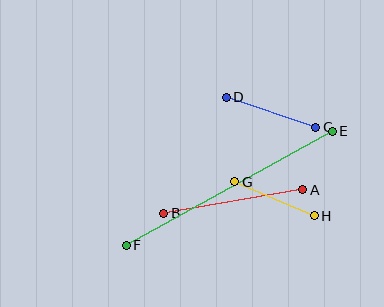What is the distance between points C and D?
The distance is approximately 94 pixels.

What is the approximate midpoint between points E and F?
The midpoint is at approximately (229, 188) pixels.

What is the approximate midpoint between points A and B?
The midpoint is at approximately (233, 201) pixels.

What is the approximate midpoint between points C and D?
The midpoint is at approximately (271, 112) pixels.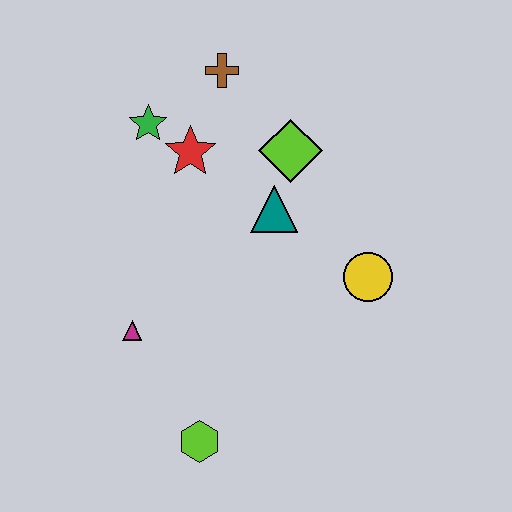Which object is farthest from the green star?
The lime hexagon is farthest from the green star.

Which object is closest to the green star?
The red star is closest to the green star.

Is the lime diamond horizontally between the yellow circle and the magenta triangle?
Yes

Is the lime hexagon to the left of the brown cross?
Yes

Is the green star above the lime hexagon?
Yes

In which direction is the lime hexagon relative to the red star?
The lime hexagon is below the red star.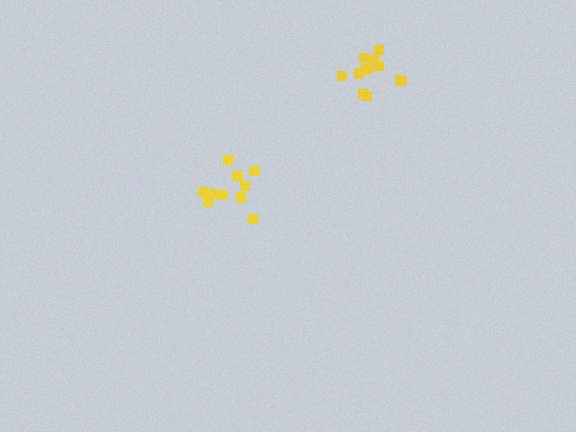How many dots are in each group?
Group 1: 13 dots, Group 2: 12 dots (25 total).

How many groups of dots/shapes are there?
There are 2 groups.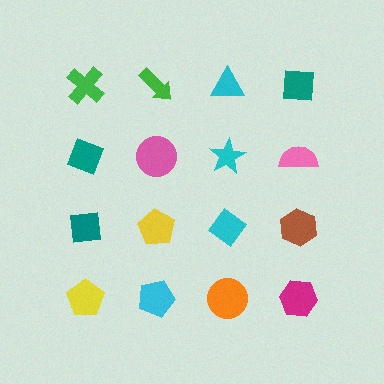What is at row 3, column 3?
A cyan diamond.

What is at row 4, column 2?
A cyan pentagon.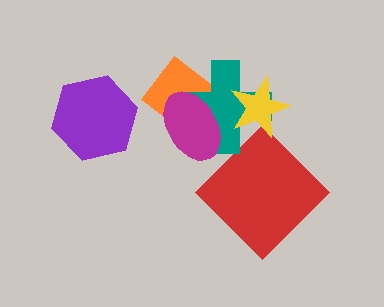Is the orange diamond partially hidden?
Yes, it is partially covered by another shape.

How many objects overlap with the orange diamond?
2 objects overlap with the orange diamond.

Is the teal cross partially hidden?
Yes, it is partially covered by another shape.